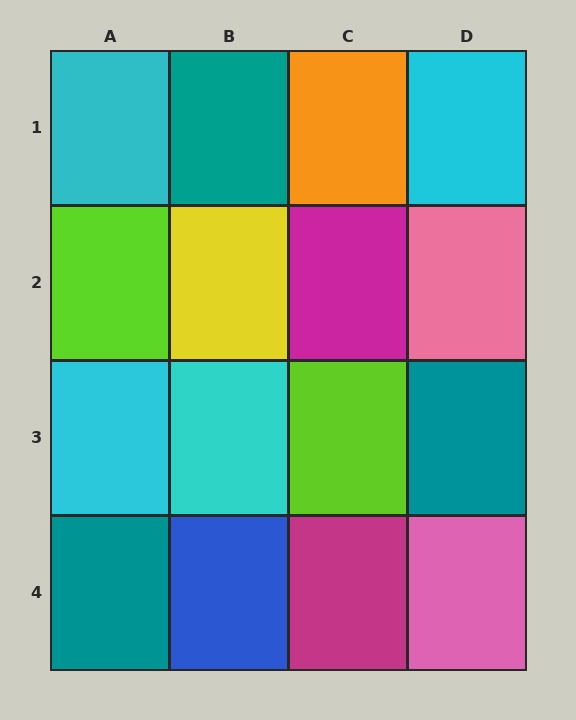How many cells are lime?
2 cells are lime.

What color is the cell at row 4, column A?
Teal.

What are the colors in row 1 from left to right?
Cyan, teal, orange, cyan.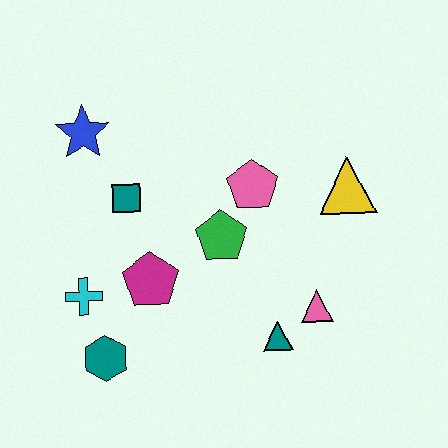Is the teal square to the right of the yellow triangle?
No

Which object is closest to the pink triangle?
The teal triangle is closest to the pink triangle.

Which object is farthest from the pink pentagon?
The teal hexagon is farthest from the pink pentagon.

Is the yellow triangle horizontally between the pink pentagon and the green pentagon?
No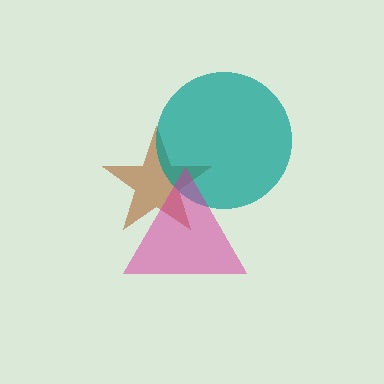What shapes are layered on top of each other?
The layered shapes are: a brown star, a teal circle, a magenta triangle.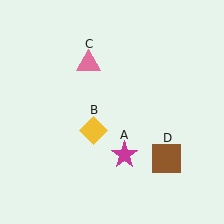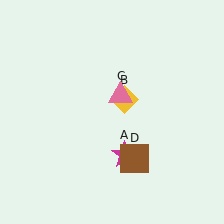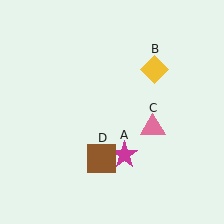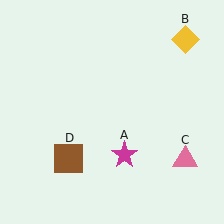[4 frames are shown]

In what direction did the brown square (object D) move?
The brown square (object D) moved left.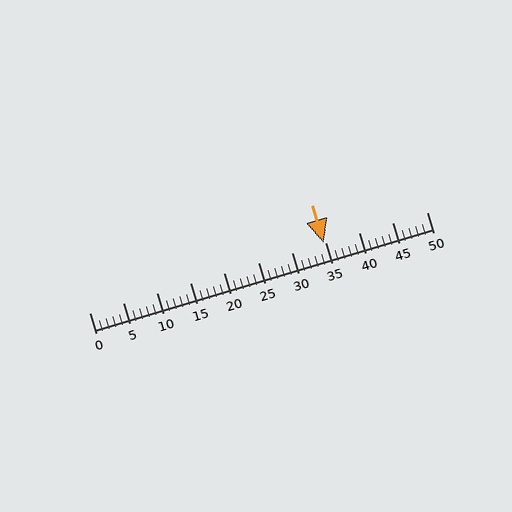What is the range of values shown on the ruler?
The ruler shows values from 0 to 50.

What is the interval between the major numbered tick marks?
The major tick marks are spaced 5 units apart.